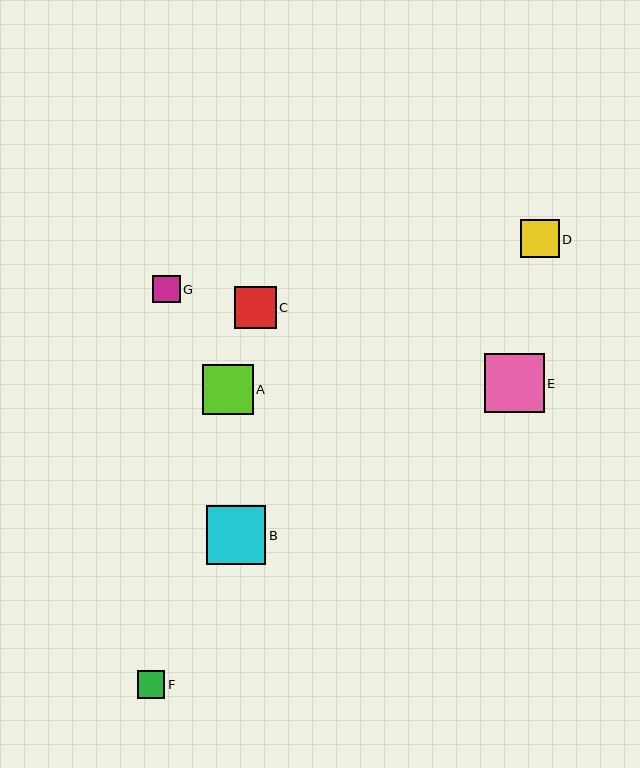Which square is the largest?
Square B is the largest with a size of approximately 60 pixels.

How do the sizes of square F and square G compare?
Square F and square G are approximately the same size.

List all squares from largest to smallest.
From largest to smallest: B, E, A, C, D, F, G.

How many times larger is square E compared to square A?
Square E is approximately 1.2 times the size of square A.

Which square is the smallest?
Square G is the smallest with a size of approximately 28 pixels.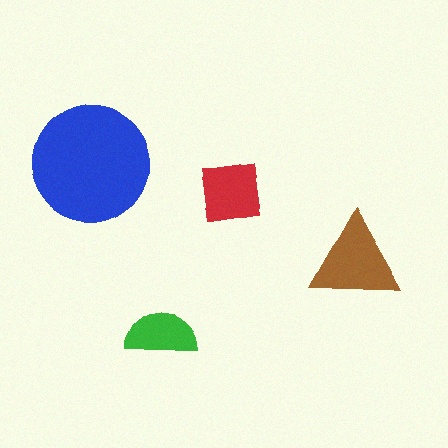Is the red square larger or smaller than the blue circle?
Smaller.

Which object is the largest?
The blue circle.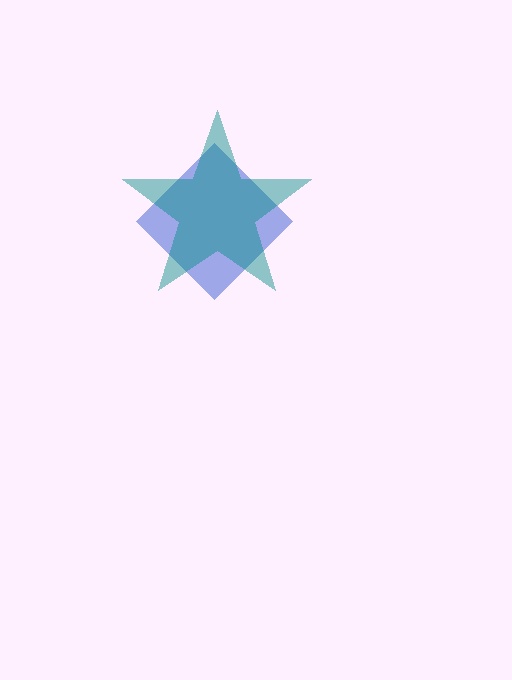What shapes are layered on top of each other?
The layered shapes are: a blue diamond, a teal star.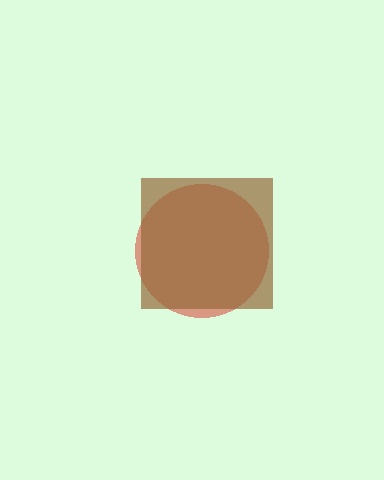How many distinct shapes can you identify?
There are 2 distinct shapes: a red circle, a brown square.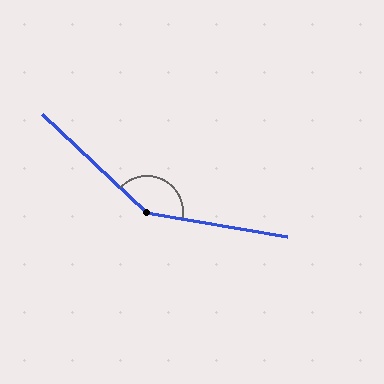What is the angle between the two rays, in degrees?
Approximately 146 degrees.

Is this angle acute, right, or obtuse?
It is obtuse.